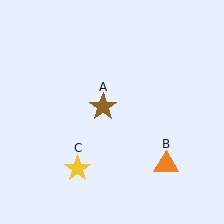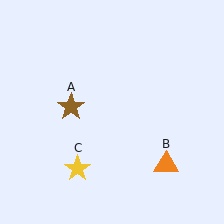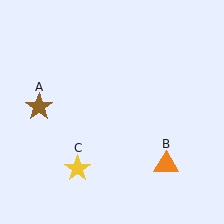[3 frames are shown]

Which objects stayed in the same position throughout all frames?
Orange triangle (object B) and yellow star (object C) remained stationary.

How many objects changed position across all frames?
1 object changed position: brown star (object A).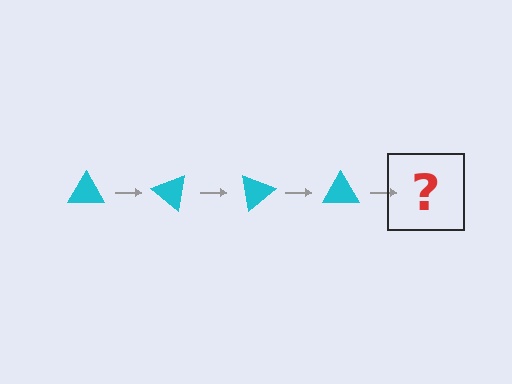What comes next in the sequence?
The next element should be a cyan triangle rotated 160 degrees.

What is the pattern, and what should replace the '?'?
The pattern is that the triangle rotates 40 degrees each step. The '?' should be a cyan triangle rotated 160 degrees.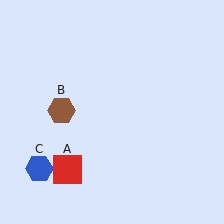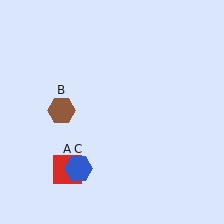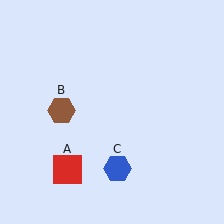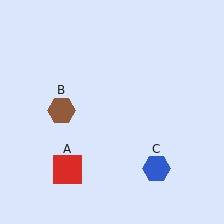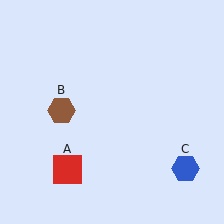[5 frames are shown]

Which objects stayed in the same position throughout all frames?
Red square (object A) and brown hexagon (object B) remained stationary.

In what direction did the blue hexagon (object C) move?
The blue hexagon (object C) moved right.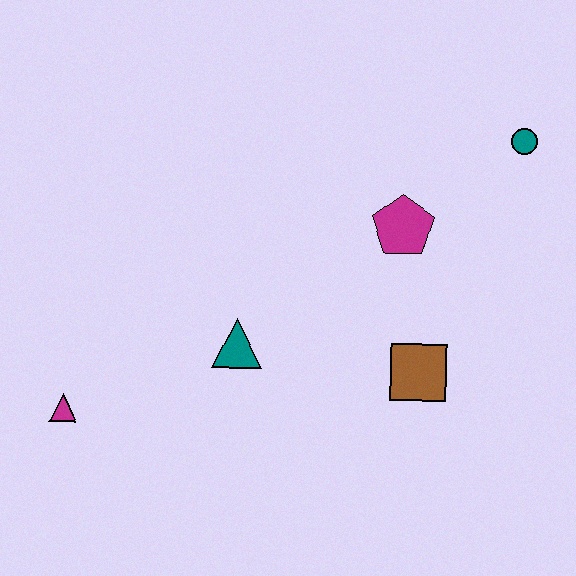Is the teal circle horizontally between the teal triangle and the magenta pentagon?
No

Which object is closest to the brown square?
The magenta pentagon is closest to the brown square.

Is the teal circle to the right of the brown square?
Yes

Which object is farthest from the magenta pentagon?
The magenta triangle is farthest from the magenta pentagon.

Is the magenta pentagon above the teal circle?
No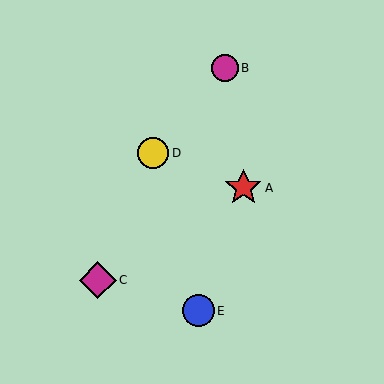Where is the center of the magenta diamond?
The center of the magenta diamond is at (98, 280).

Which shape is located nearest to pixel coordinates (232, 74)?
The magenta circle (labeled B) at (225, 68) is nearest to that location.